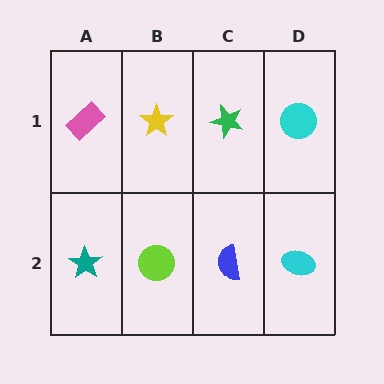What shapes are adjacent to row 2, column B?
A yellow star (row 1, column B), a teal star (row 2, column A), a blue semicircle (row 2, column C).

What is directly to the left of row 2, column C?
A lime circle.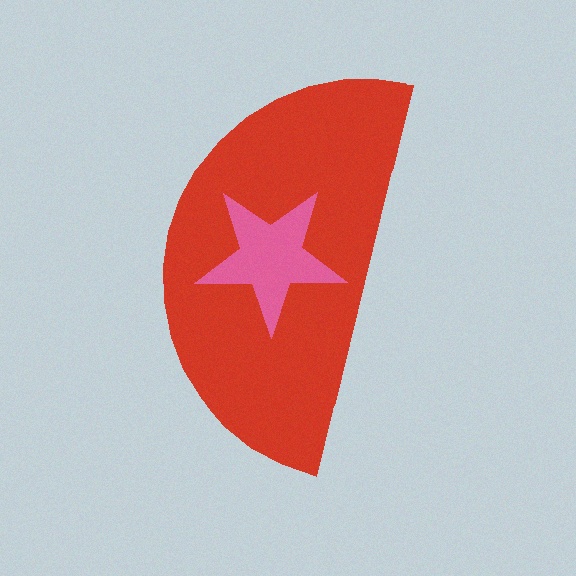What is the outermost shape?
The red semicircle.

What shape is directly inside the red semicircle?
The pink star.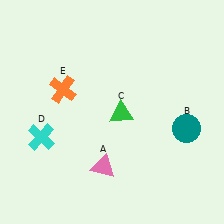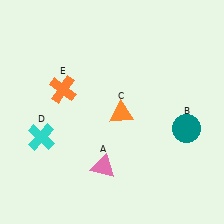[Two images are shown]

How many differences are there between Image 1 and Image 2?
There is 1 difference between the two images.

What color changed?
The triangle (C) changed from green in Image 1 to orange in Image 2.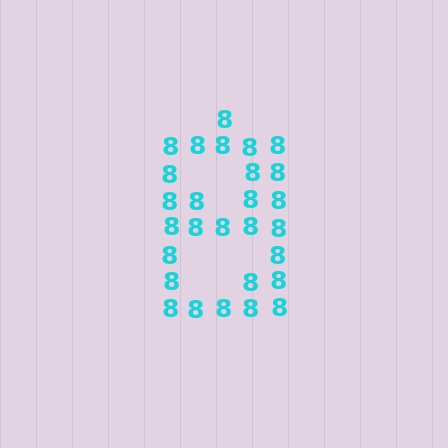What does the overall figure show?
The overall figure shows the digit 8.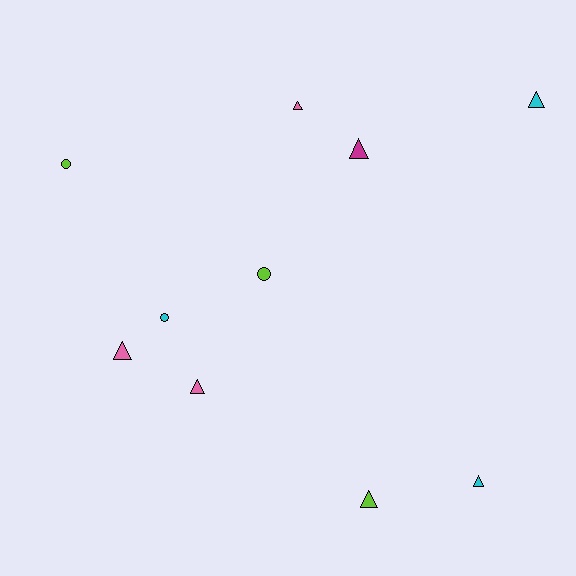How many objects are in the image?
There are 10 objects.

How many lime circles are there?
There are 2 lime circles.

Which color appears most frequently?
Pink, with 3 objects.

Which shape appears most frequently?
Triangle, with 7 objects.